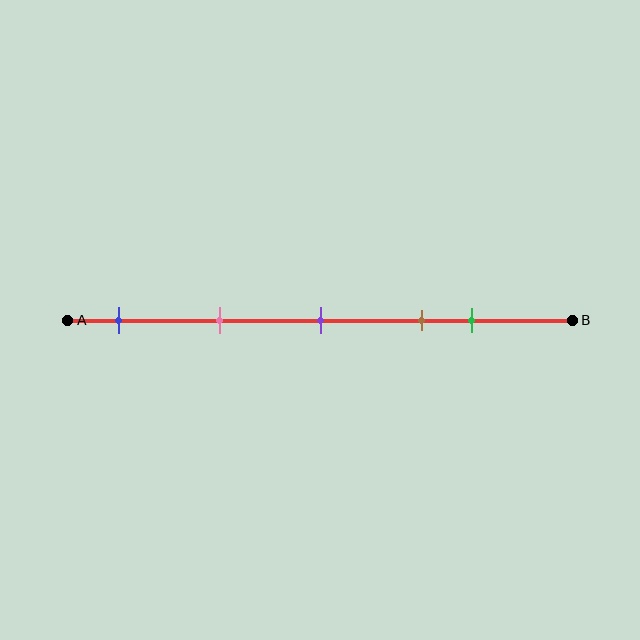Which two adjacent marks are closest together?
The brown and green marks are the closest adjacent pair.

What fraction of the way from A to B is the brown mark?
The brown mark is approximately 70% (0.7) of the way from A to B.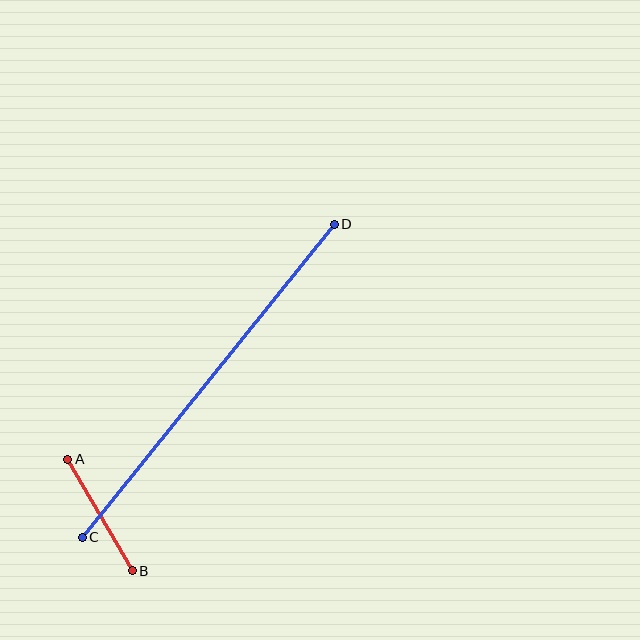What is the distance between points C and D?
The distance is approximately 402 pixels.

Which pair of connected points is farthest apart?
Points C and D are farthest apart.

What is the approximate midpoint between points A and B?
The midpoint is at approximately (100, 515) pixels.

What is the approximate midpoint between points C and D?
The midpoint is at approximately (208, 381) pixels.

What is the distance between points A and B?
The distance is approximately 129 pixels.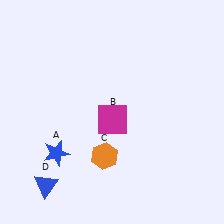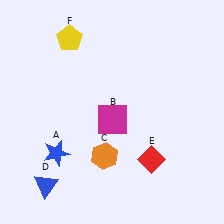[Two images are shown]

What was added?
A red diamond (E), a yellow pentagon (F) were added in Image 2.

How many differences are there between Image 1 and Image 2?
There are 2 differences between the two images.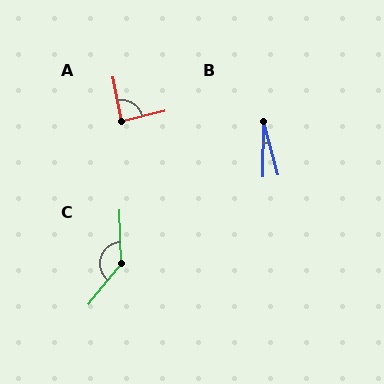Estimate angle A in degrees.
Approximately 88 degrees.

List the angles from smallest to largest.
B (16°), A (88°), C (140°).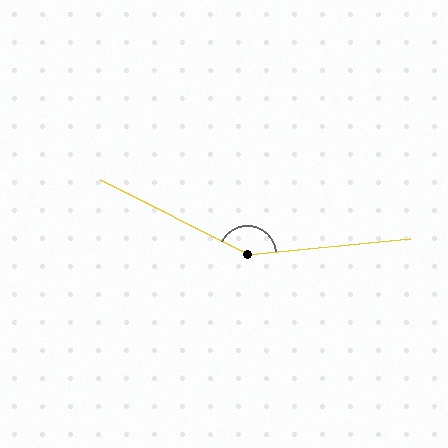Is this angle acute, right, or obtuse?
It is obtuse.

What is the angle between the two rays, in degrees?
Approximately 148 degrees.